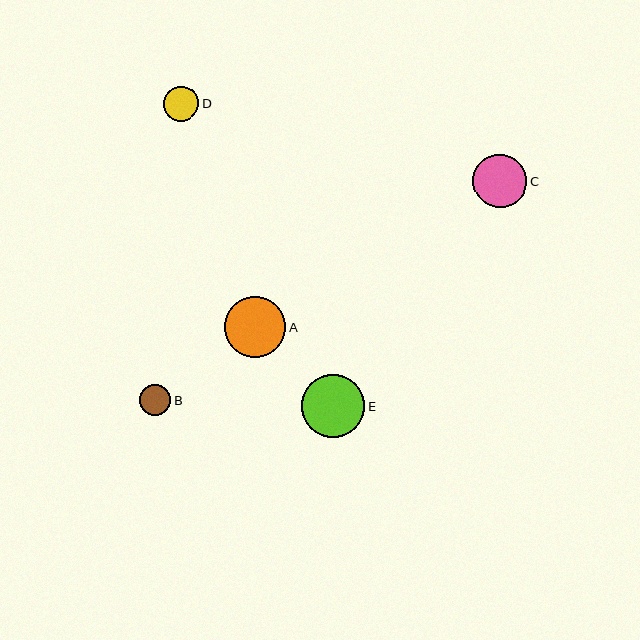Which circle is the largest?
Circle E is the largest with a size of approximately 64 pixels.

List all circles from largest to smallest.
From largest to smallest: E, A, C, D, B.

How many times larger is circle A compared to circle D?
Circle A is approximately 1.8 times the size of circle D.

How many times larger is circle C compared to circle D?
Circle C is approximately 1.5 times the size of circle D.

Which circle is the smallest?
Circle B is the smallest with a size of approximately 31 pixels.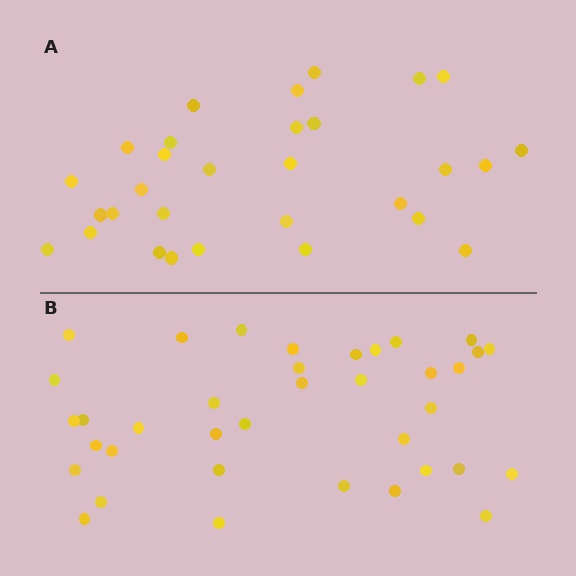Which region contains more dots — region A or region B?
Region B (the bottom region) has more dots.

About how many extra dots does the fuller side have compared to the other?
Region B has roughly 8 or so more dots than region A.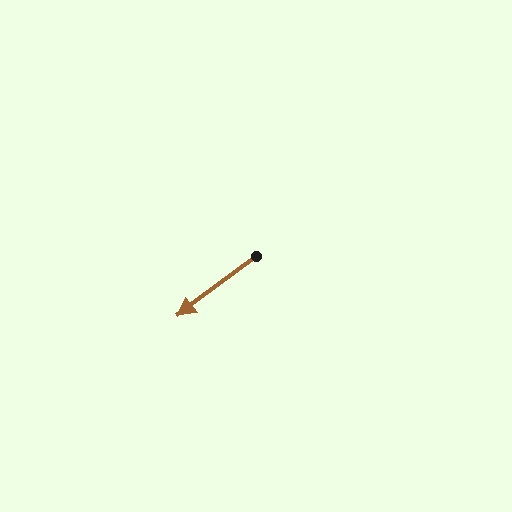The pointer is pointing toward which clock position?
Roughly 8 o'clock.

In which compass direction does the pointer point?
Southwest.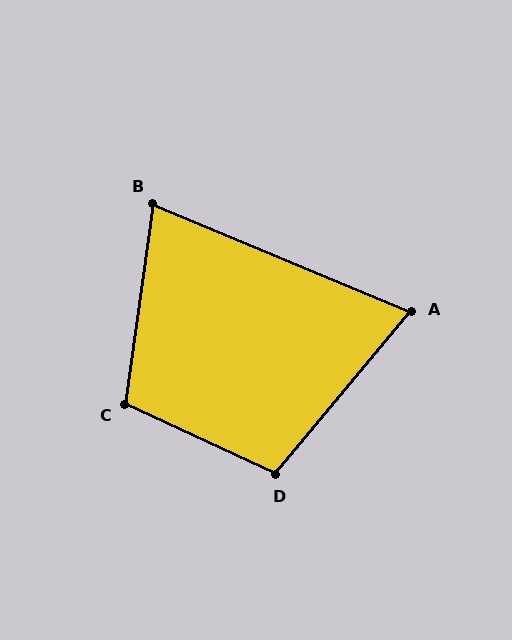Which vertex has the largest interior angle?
C, at approximately 107 degrees.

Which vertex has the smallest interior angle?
A, at approximately 73 degrees.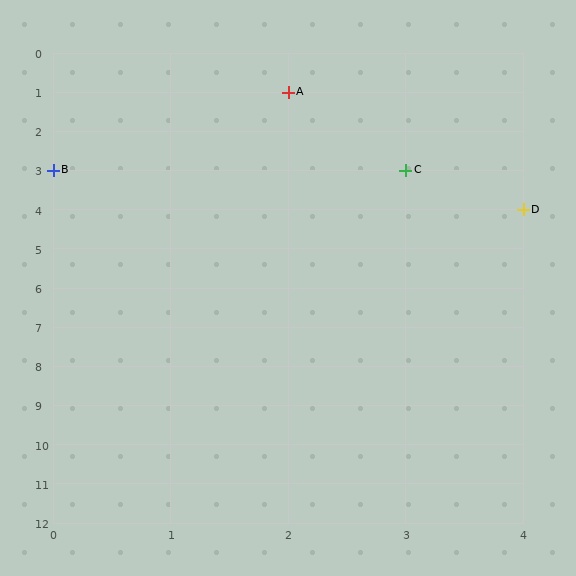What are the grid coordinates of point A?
Point A is at grid coordinates (2, 1).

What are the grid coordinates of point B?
Point B is at grid coordinates (0, 3).